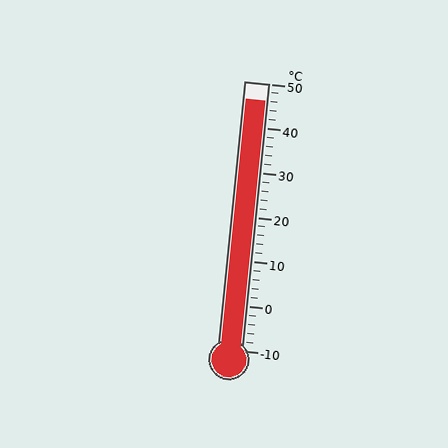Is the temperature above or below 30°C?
The temperature is above 30°C.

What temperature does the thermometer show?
The thermometer shows approximately 46°C.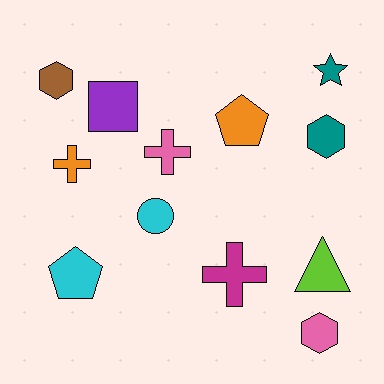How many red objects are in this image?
There are no red objects.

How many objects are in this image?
There are 12 objects.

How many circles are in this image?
There is 1 circle.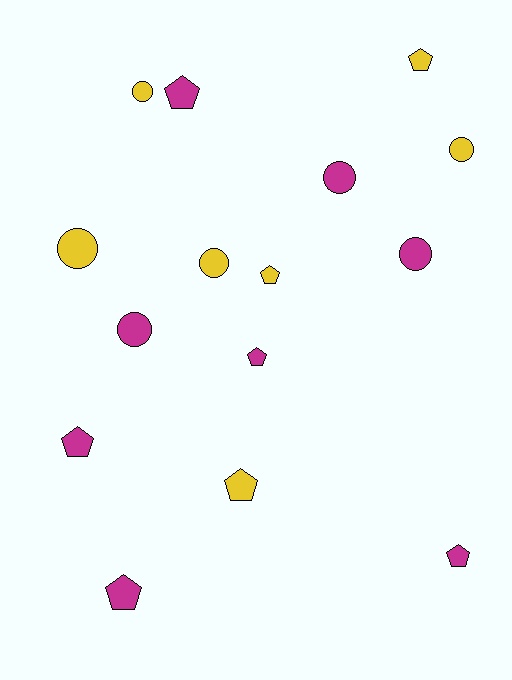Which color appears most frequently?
Magenta, with 8 objects.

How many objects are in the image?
There are 15 objects.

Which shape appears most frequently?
Pentagon, with 8 objects.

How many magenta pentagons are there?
There are 5 magenta pentagons.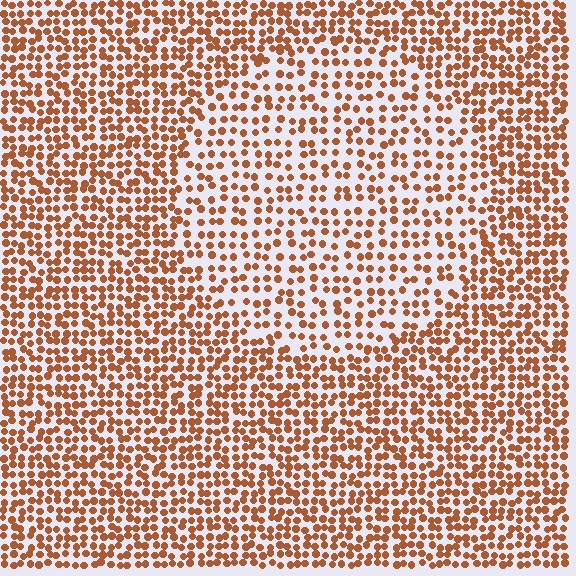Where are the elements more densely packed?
The elements are more densely packed outside the circle boundary.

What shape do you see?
I see a circle.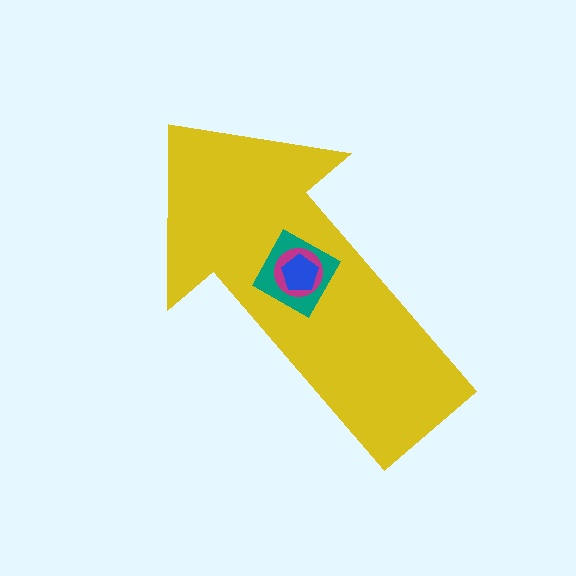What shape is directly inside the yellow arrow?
The teal square.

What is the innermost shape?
The blue pentagon.